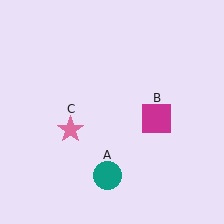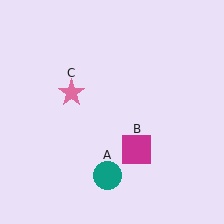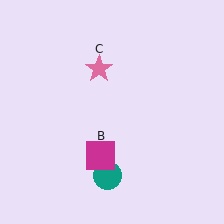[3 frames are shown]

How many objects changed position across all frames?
2 objects changed position: magenta square (object B), pink star (object C).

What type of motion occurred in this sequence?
The magenta square (object B), pink star (object C) rotated clockwise around the center of the scene.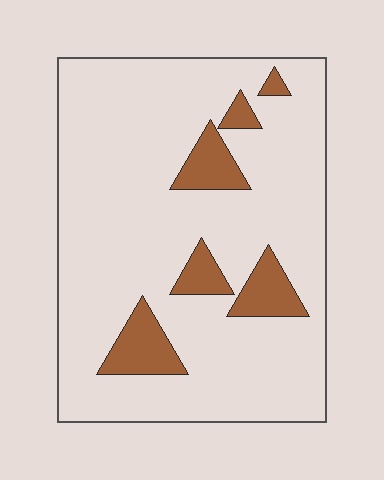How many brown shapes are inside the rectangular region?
6.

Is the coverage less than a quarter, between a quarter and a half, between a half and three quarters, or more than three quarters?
Less than a quarter.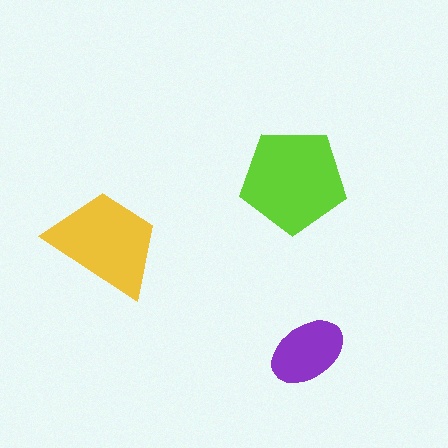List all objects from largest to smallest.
The lime pentagon, the yellow trapezoid, the purple ellipse.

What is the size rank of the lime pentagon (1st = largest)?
1st.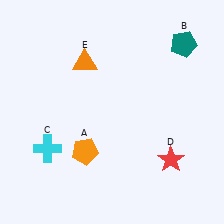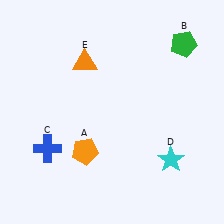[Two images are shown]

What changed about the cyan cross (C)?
In Image 1, C is cyan. In Image 2, it changed to blue.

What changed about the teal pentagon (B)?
In Image 1, B is teal. In Image 2, it changed to green.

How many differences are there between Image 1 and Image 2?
There are 3 differences between the two images.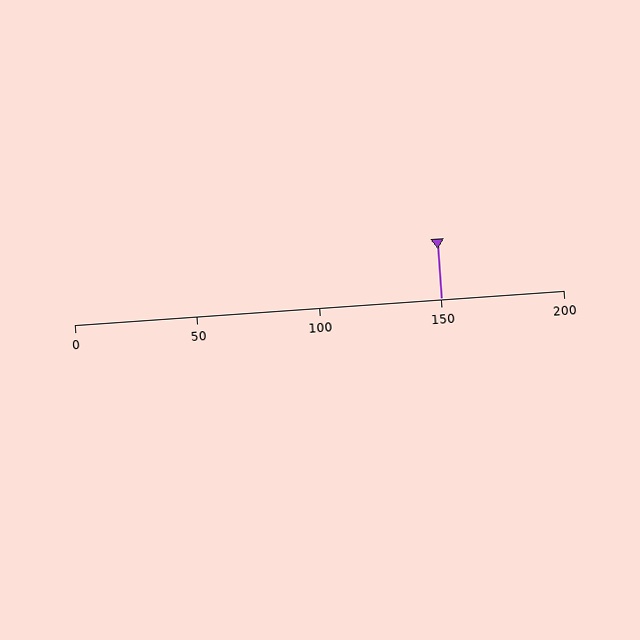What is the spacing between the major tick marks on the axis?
The major ticks are spaced 50 apart.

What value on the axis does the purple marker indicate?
The marker indicates approximately 150.